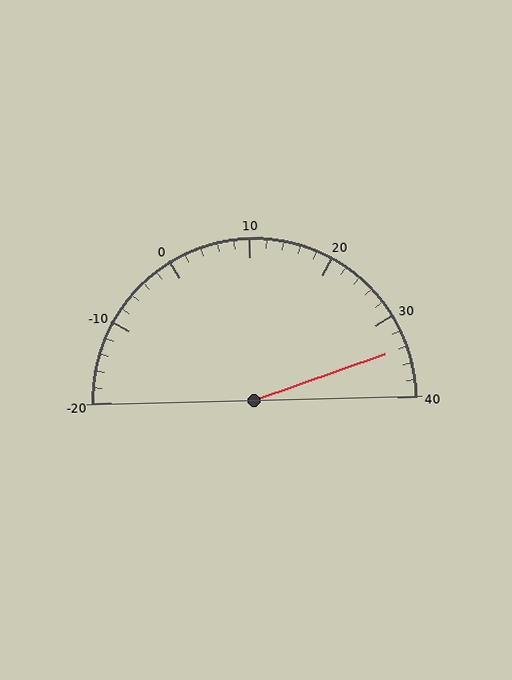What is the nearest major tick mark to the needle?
The nearest major tick mark is 30.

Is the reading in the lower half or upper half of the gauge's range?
The reading is in the upper half of the range (-20 to 40).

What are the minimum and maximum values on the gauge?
The gauge ranges from -20 to 40.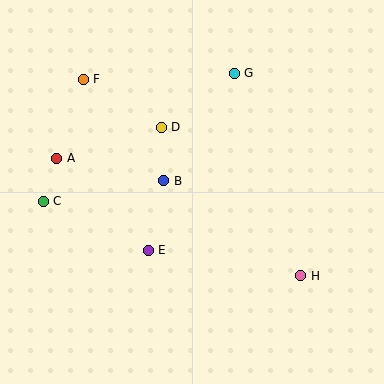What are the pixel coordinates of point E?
Point E is at (148, 250).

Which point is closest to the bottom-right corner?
Point H is closest to the bottom-right corner.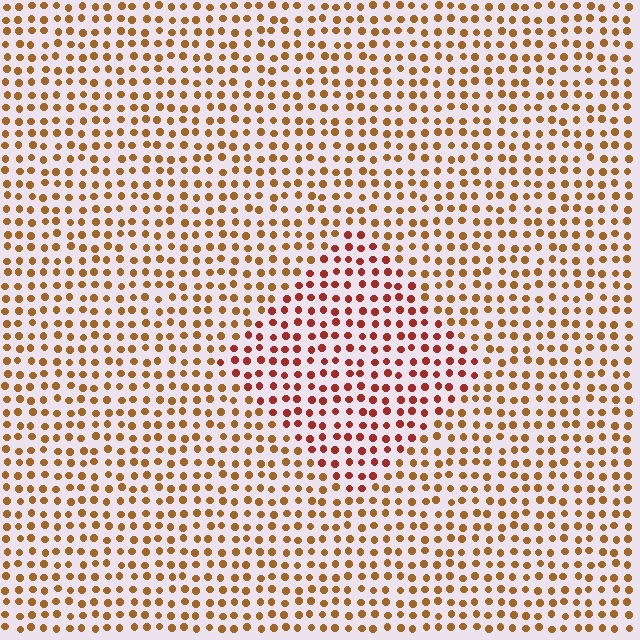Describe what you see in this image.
The image is filled with small brown elements in a uniform arrangement. A diamond-shaped region is visible where the elements are tinted to a slightly different hue, forming a subtle color boundary.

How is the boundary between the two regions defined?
The boundary is defined purely by a slight shift in hue (about 30 degrees). Spacing, size, and orientation are identical on both sides.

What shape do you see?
I see a diamond.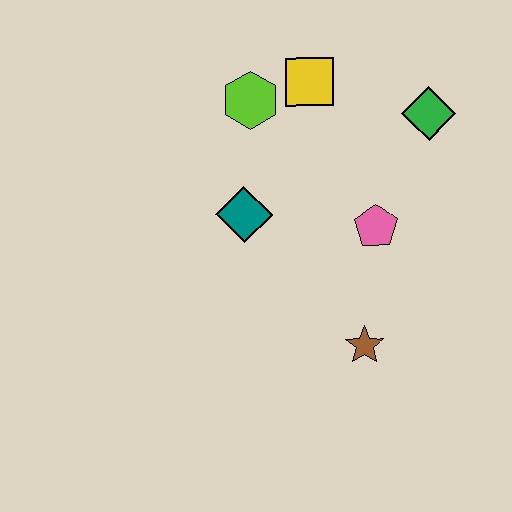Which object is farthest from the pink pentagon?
The lime hexagon is farthest from the pink pentagon.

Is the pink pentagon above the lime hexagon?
No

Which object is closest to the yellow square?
The lime hexagon is closest to the yellow square.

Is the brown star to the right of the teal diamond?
Yes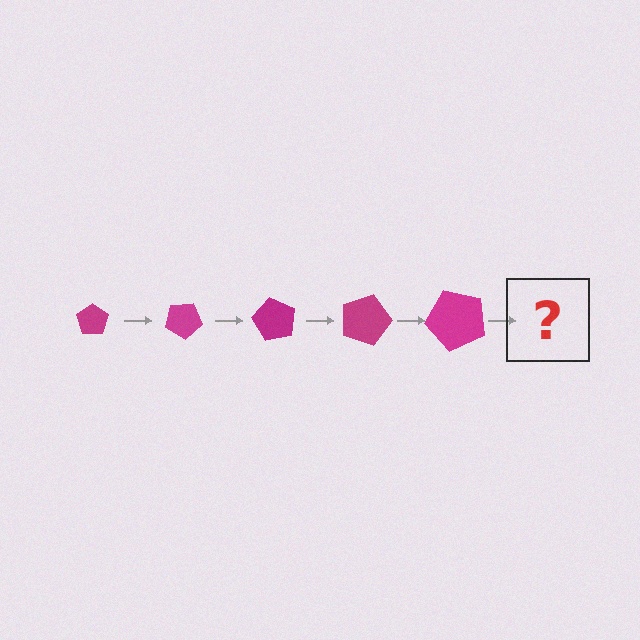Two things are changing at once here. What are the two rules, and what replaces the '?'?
The two rules are that the pentagon grows larger each step and it rotates 30 degrees each step. The '?' should be a pentagon, larger than the previous one and rotated 150 degrees from the start.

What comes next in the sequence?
The next element should be a pentagon, larger than the previous one and rotated 150 degrees from the start.